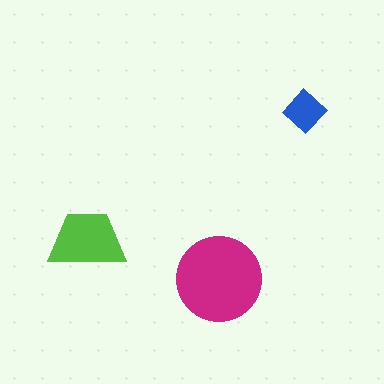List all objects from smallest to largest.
The blue diamond, the lime trapezoid, the magenta circle.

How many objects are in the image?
There are 3 objects in the image.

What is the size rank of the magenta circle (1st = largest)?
1st.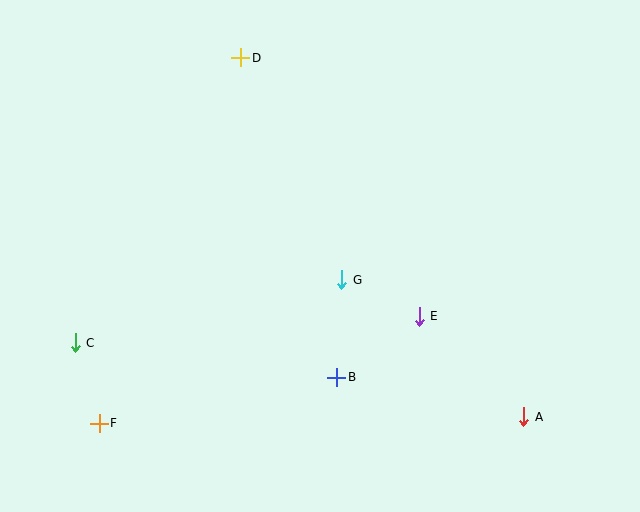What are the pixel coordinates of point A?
Point A is at (524, 417).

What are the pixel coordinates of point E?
Point E is at (419, 316).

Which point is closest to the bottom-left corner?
Point F is closest to the bottom-left corner.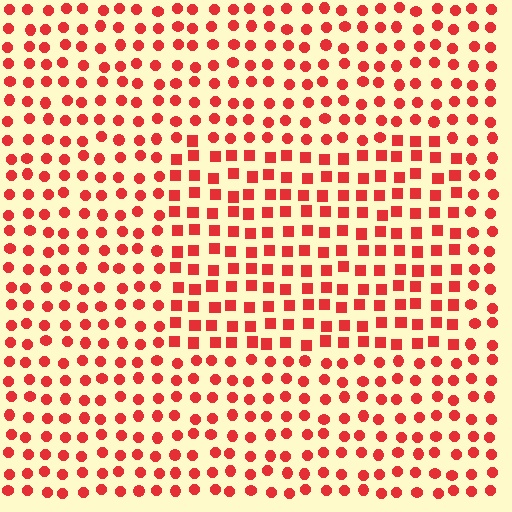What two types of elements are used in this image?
The image uses squares inside the rectangle region and circles outside it.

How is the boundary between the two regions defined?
The boundary is defined by a change in element shape: squares inside vs. circles outside. All elements share the same color and spacing.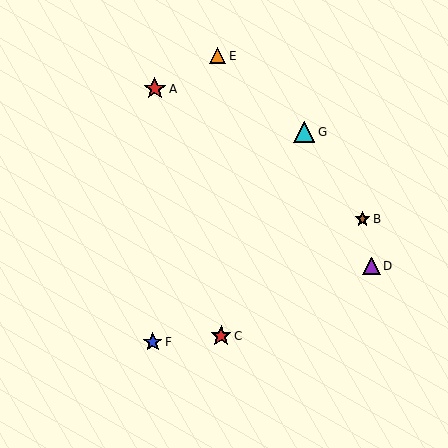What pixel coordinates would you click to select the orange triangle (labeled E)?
Click at (218, 56) to select the orange triangle E.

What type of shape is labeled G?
Shape G is a cyan triangle.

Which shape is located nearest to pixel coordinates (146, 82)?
The red star (labeled A) at (155, 89) is nearest to that location.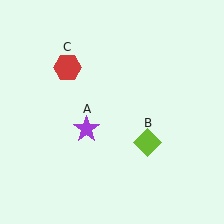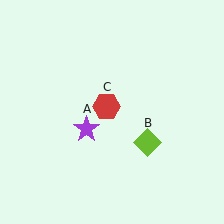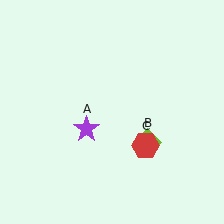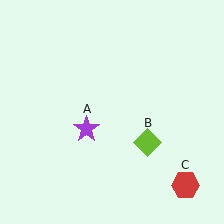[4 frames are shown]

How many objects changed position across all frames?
1 object changed position: red hexagon (object C).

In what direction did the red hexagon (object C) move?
The red hexagon (object C) moved down and to the right.